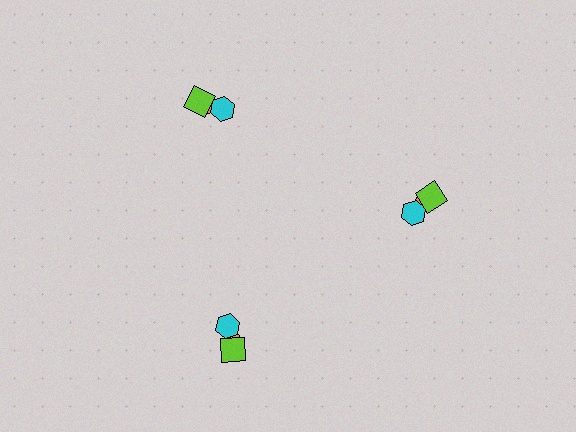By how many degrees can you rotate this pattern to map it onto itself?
The pattern maps onto itself every 120 degrees of rotation.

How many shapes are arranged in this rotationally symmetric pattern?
There are 9 shapes, arranged in 3 groups of 3.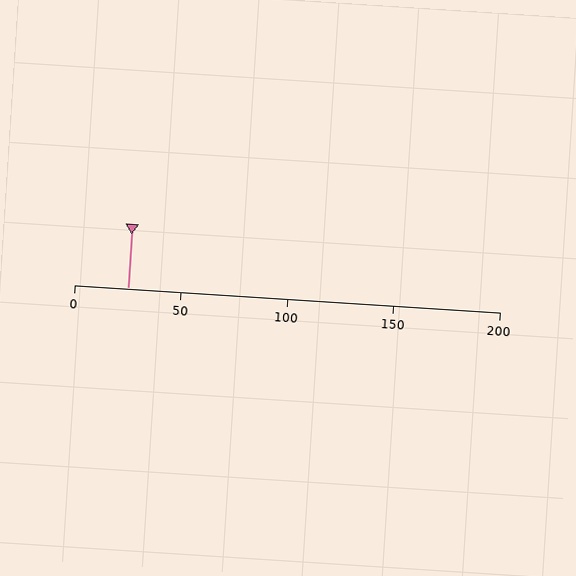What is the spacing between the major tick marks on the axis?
The major ticks are spaced 50 apart.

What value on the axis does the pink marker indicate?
The marker indicates approximately 25.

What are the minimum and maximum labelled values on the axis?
The axis runs from 0 to 200.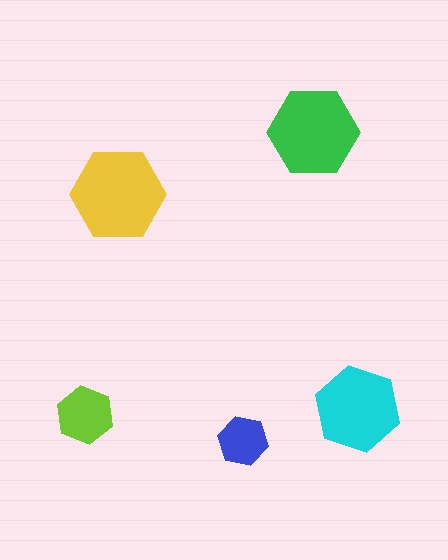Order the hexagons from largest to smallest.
the yellow one, the green one, the cyan one, the lime one, the blue one.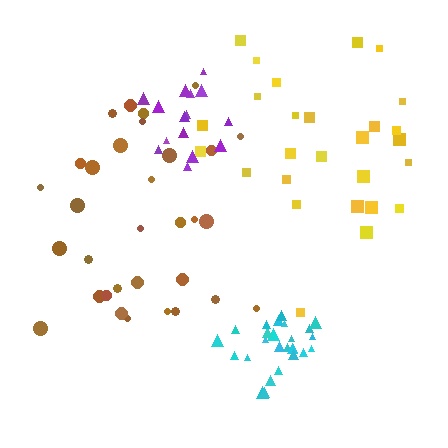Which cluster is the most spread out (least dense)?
Brown.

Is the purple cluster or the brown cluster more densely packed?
Purple.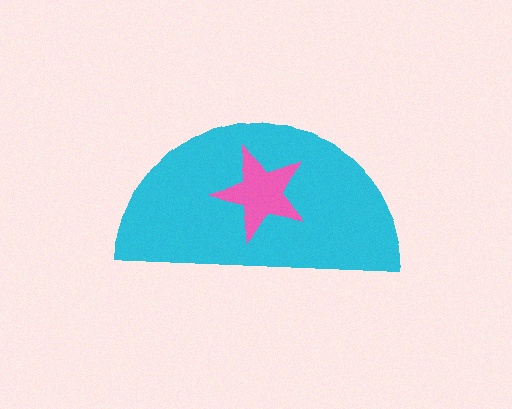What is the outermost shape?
The cyan semicircle.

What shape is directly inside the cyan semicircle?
The pink star.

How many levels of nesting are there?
2.